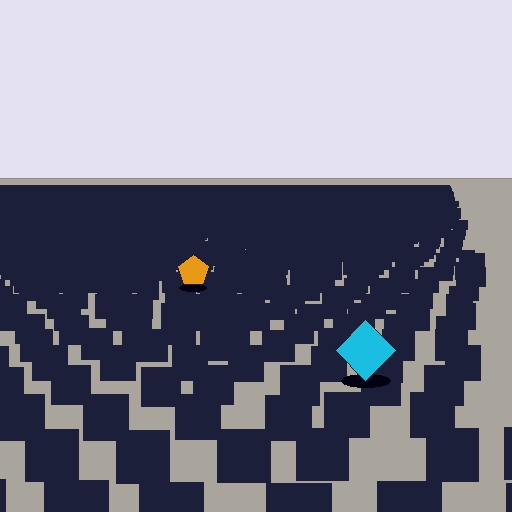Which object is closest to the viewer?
The cyan diamond is closest. The texture marks near it are larger and more spread out.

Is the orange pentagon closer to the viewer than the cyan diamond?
No. The cyan diamond is closer — you can tell from the texture gradient: the ground texture is coarser near it.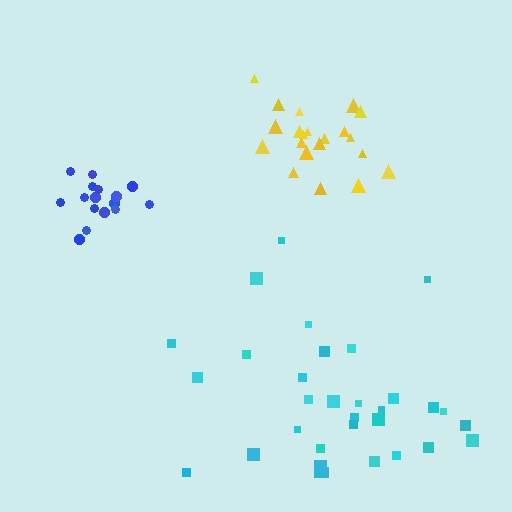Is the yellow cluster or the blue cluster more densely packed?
Blue.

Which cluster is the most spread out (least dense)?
Cyan.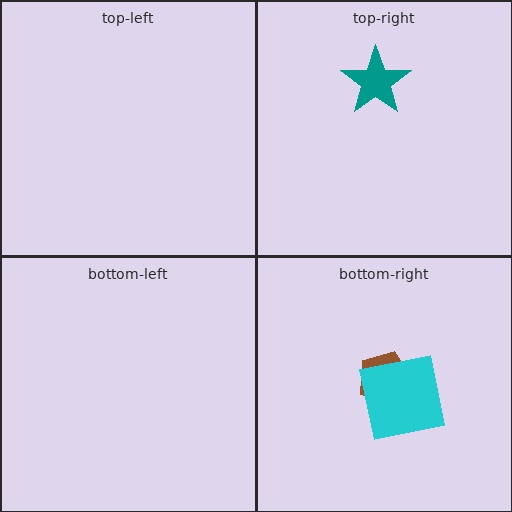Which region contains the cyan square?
The bottom-right region.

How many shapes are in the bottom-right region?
2.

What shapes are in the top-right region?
The teal star.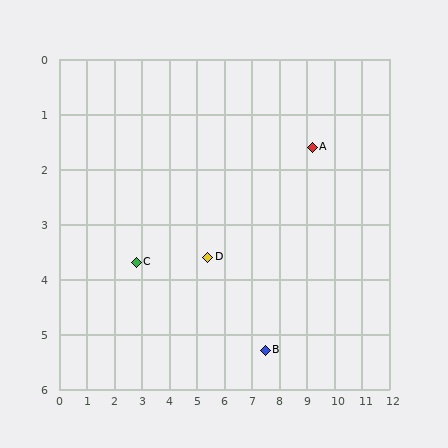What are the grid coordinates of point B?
Point B is at approximately (7.5, 5.3).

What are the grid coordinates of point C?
Point C is at approximately (2.8, 3.7).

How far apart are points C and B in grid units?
Points C and B are about 5.0 grid units apart.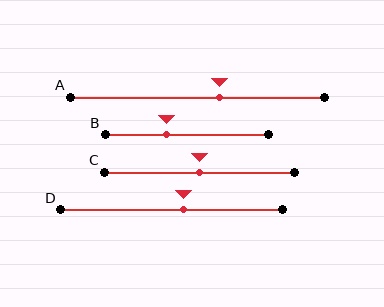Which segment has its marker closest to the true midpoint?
Segment C has its marker closest to the true midpoint.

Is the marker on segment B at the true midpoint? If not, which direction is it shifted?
No, the marker on segment B is shifted to the left by about 13% of the segment length.